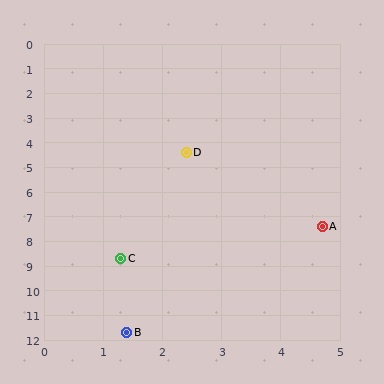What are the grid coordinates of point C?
Point C is at approximately (1.3, 8.7).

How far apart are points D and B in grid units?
Points D and B are about 7.4 grid units apart.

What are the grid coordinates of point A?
Point A is at approximately (4.7, 7.4).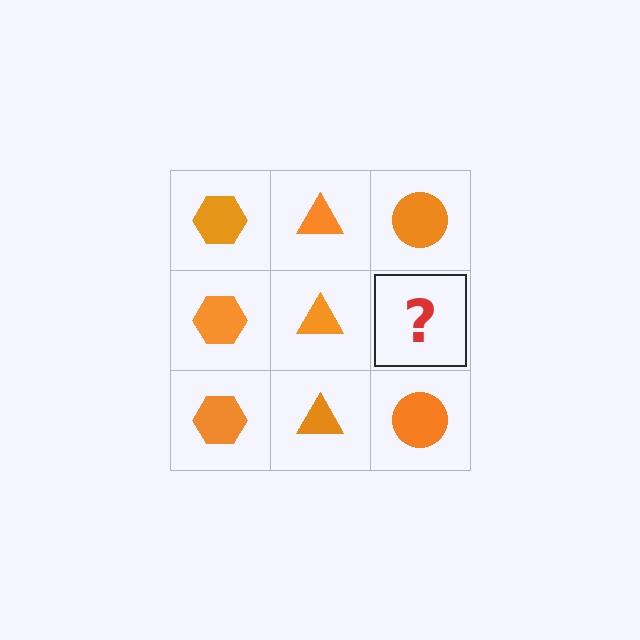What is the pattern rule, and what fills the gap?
The rule is that each column has a consistent shape. The gap should be filled with an orange circle.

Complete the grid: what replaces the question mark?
The question mark should be replaced with an orange circle.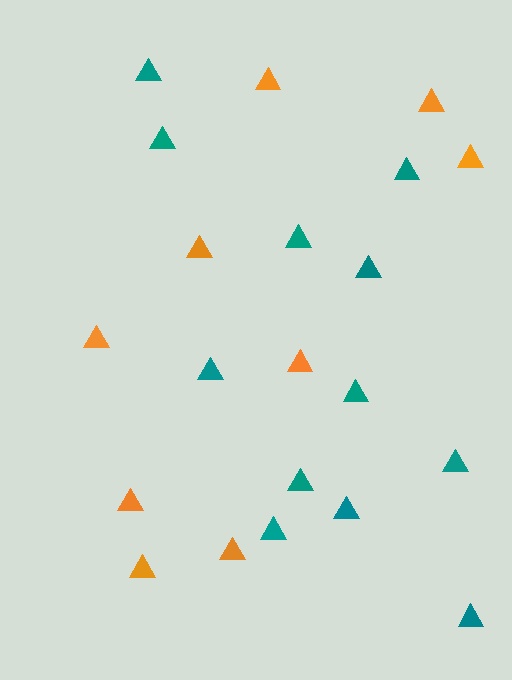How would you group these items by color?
There are 2 groups: one group of teal triangles (12) and one group of orange triangles (9).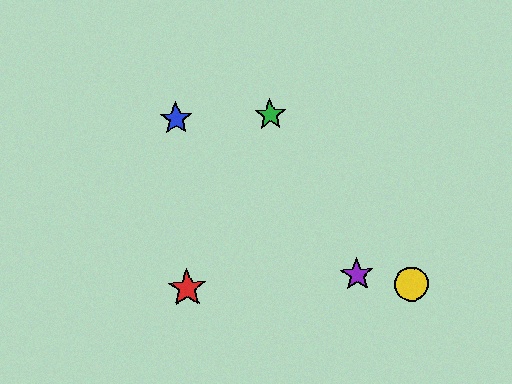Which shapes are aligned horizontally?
The blue star, the green star are aligned horizontally.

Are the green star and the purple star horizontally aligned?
No, the green star is at y≈115 and the purple star is at y≈275.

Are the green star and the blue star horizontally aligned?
Yes, both are at y≈115.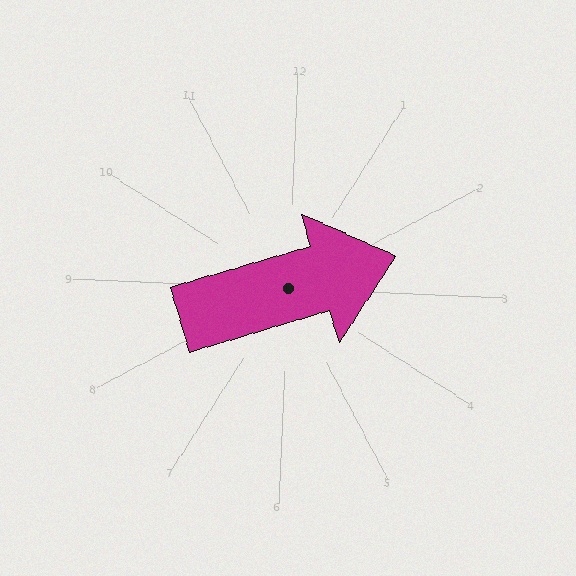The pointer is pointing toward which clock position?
Roughly 2 o'clock.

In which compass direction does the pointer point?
East.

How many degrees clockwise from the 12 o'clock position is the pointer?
Approximately 71 degrees.